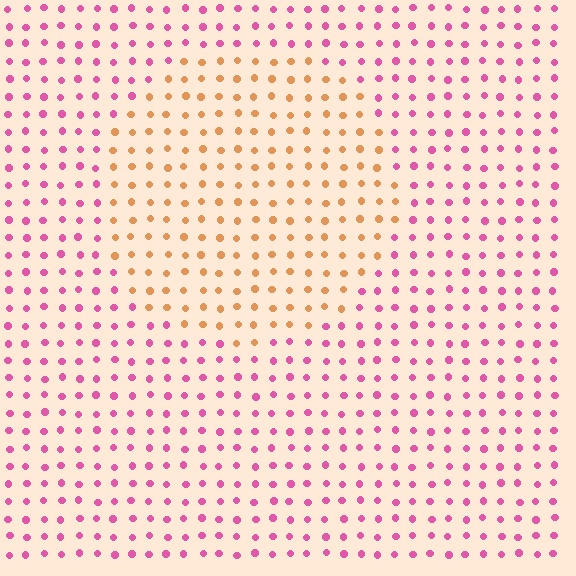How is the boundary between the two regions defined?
The boundary is defined purely by a slight shift in hue (about 63 degrees). Spacing, size, and orientation are identical on both sides.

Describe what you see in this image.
The image is filled with small pink elements in a uniform arrangement. A circle-shaped region is visible where the elements are tinted to a slightly different hue, forming a subtle color boundary.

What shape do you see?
I see a circle.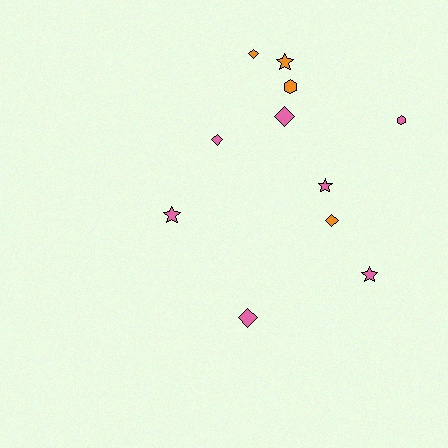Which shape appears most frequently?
Diamond, with 5 objects.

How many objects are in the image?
There are 11 objects.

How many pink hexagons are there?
There is 1 pink hexagon.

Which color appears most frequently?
Pink, with 7 objects.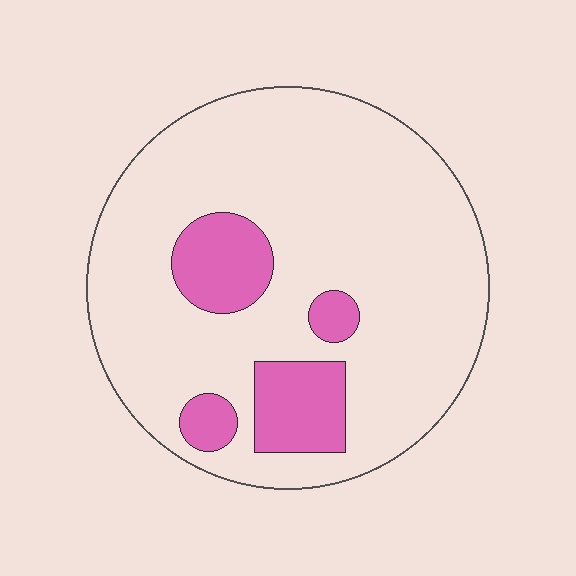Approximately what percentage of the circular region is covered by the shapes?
Approximately 15%.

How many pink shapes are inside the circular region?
4.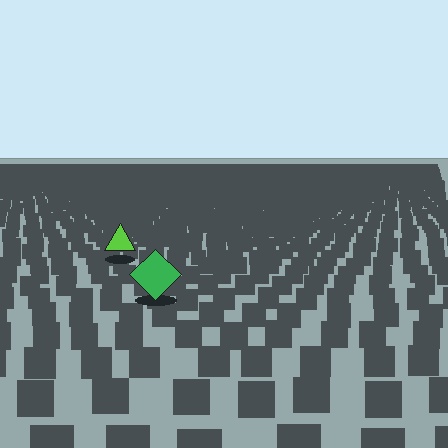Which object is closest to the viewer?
The green diamond is closest. The texture marks near it are larger and more spread out.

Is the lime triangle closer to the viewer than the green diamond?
No. The green diamond is closer — you can tell from the texture gradient: the ground texture is coarser near it.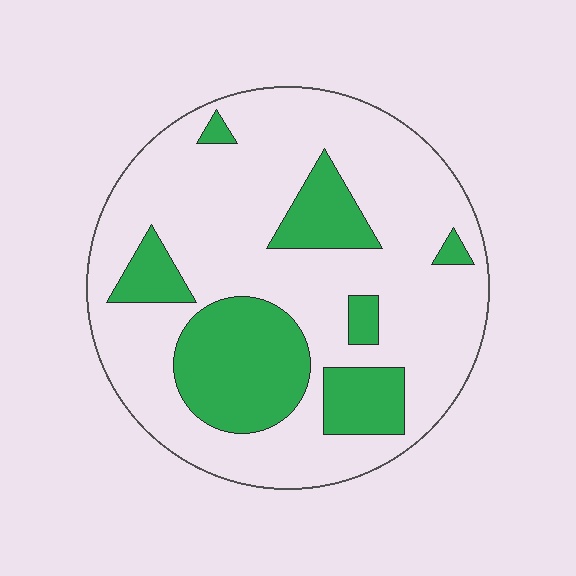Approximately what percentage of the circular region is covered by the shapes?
Approximately 25%.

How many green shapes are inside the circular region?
7.